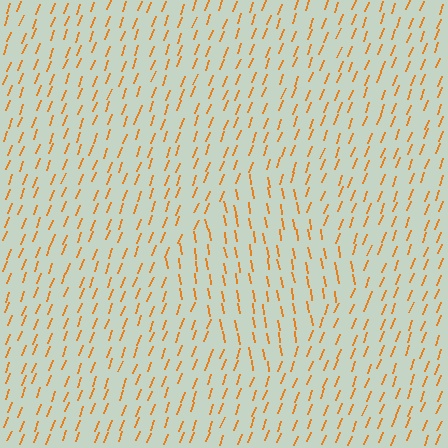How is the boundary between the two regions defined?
The boundary is defined purely by a change in line orientation (approximately 31 degrees difference). All lines are the same color and thickness.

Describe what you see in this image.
The image is filled with small orange line segments. A diamond region in the image has lines oriented differently from the surrounding lines, creating a visible texture boundary.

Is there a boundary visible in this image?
Yes, there is a texture boundary formed by a change in line orientation.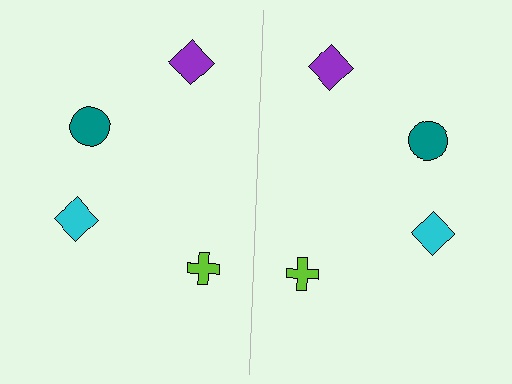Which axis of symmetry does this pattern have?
The pattern has a vertical axis of symmetry running through the center of the image.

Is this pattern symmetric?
Yes, this pattern has bilateral (reflection) symmetry.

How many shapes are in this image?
There are 8 shapes in this image.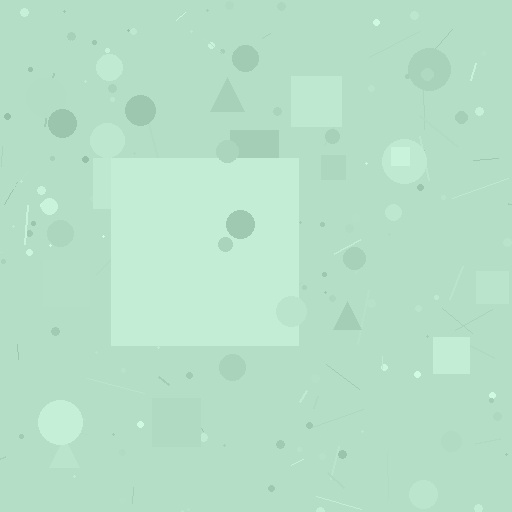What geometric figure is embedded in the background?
A square is embedded in the background.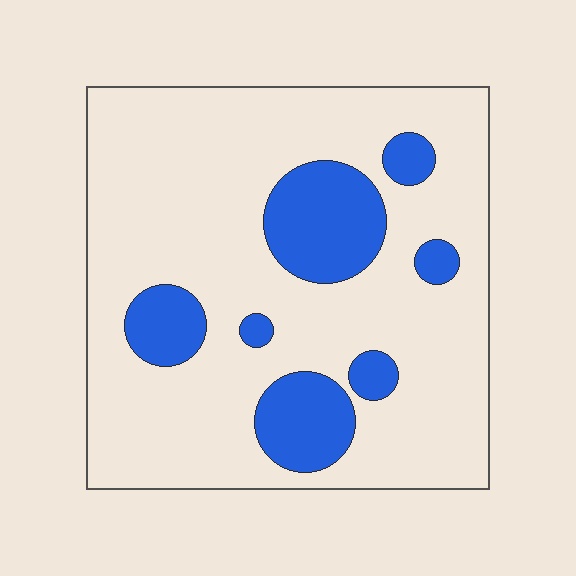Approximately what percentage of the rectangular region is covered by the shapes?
Approximately 20%.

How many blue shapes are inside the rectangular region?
7.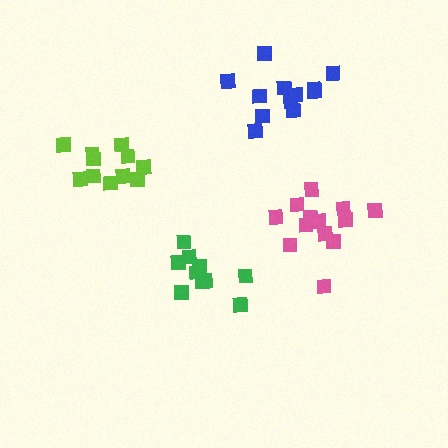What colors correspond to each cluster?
The clusters are colored: green, blue, lime, pink.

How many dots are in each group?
Group 1: 10 dots, Group 2: 12 dots, Group 3: 11 dots, Group 4: 13 dots (46 total).